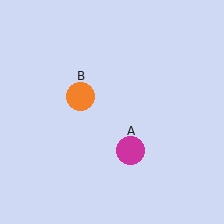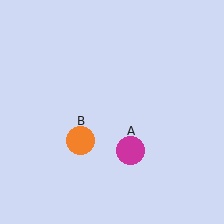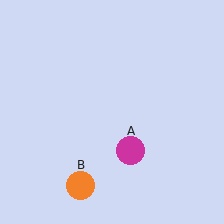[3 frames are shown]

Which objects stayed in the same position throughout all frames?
Magenta circle (object A) remained stationary.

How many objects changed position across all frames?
1 object changed position: orange circle (object B).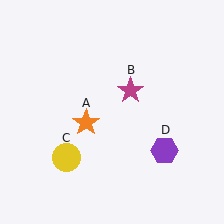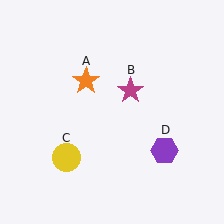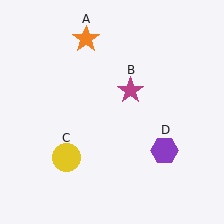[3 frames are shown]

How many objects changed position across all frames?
1 object changed position: orange star (object A).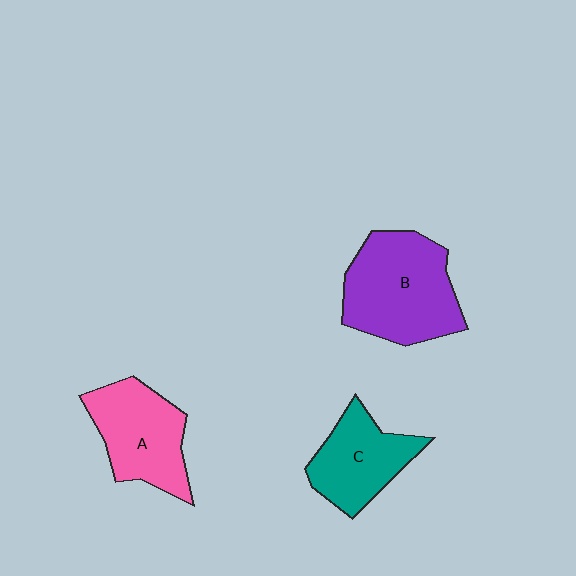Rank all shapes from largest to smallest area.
From largest to smallest: B (purple), A (pink), C (teal).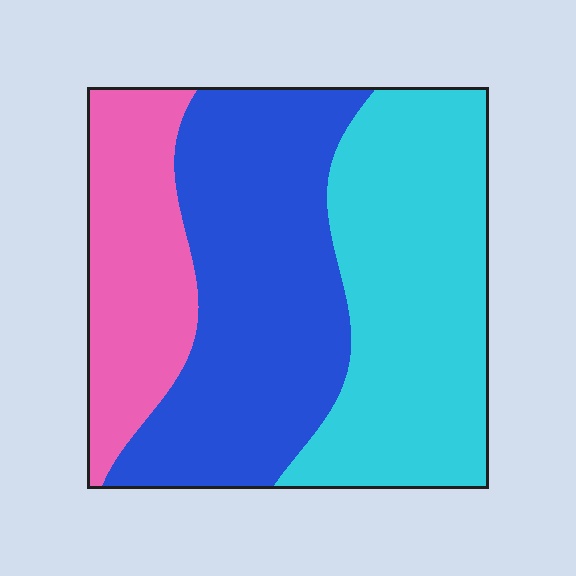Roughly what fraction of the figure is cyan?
Cyan covers 39% of the figure.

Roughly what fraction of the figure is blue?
Blue takes up about two fifths (2/5) of the figure.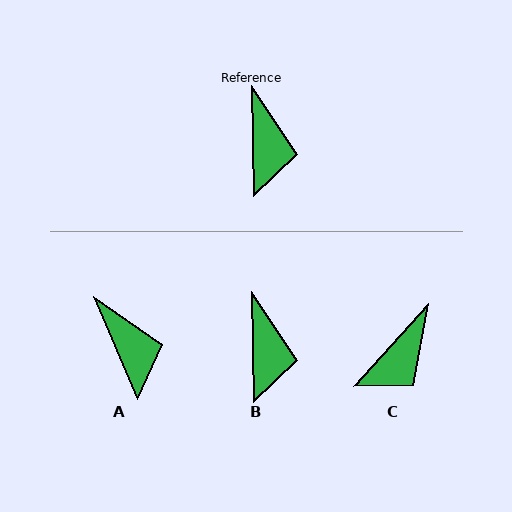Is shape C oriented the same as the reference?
No, it is off by about 43 degrees.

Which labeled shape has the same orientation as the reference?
B.